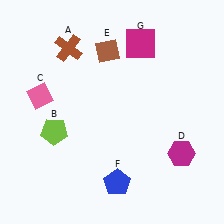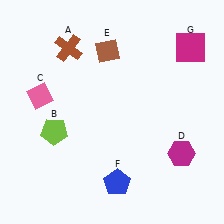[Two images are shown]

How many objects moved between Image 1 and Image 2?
1 object moved between the two images.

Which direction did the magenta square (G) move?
The magenta square (G) moved right.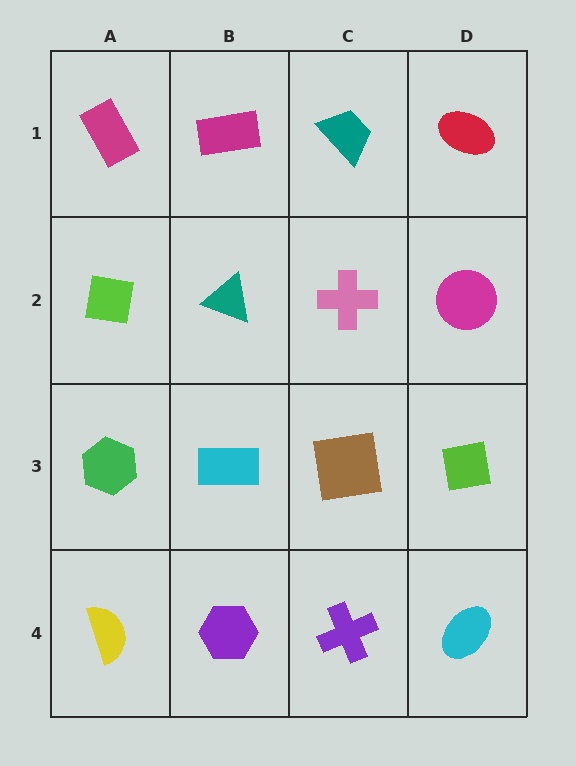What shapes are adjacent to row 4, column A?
A green hexagon (row 3, column A), a purple hexagon (row 4, column B).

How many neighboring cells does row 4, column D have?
2.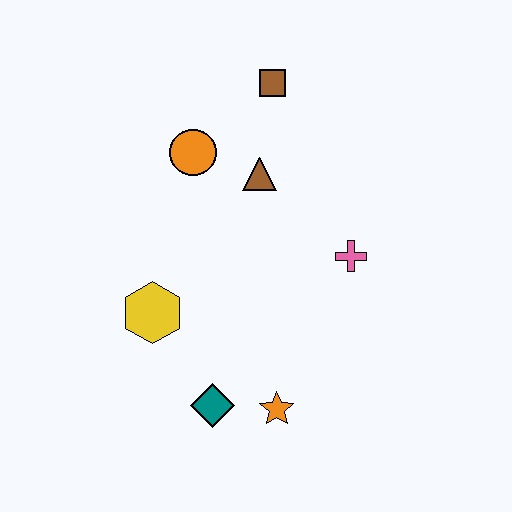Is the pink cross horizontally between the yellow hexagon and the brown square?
No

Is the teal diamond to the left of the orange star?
Yes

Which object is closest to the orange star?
The teal diamond is closest to the orange star.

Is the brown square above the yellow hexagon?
Yes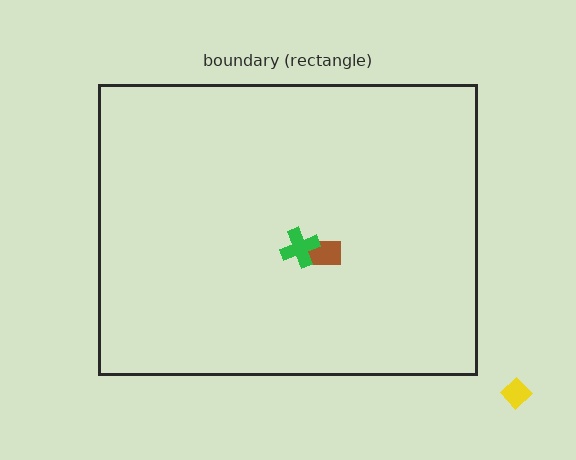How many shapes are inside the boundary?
2 inside, 1 outside.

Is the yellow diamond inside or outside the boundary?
Outside.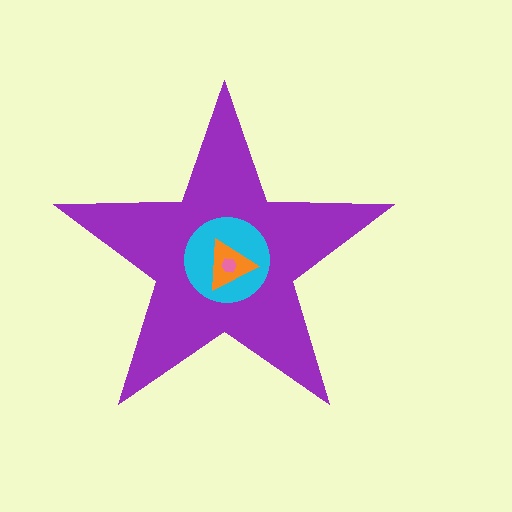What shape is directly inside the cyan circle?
The orange triangle.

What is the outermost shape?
The purple star.